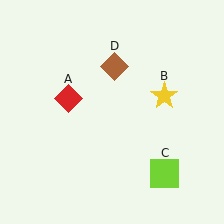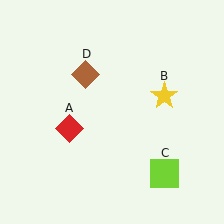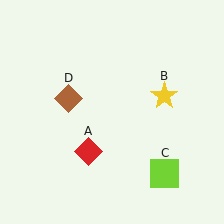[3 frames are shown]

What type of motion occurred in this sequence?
The red diamond (object A), brown diamond (object D) rotated counterclockwise around the center of the scene.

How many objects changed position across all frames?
2 objects changed position: red diamond (object A), brown diamond (object D).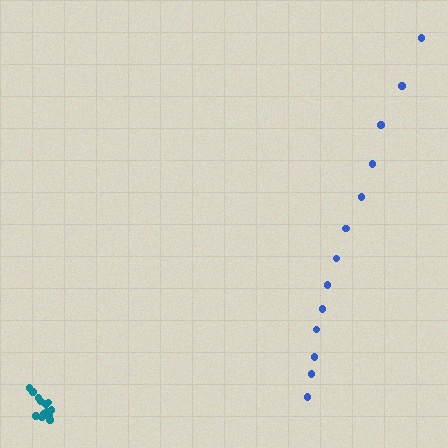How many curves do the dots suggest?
There are 2 distinct paths.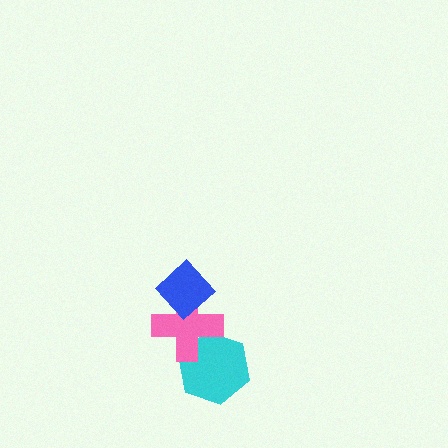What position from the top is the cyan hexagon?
The cyan hexagon is 3rd from the top.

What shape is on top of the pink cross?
The blue diamond is on top of the pink cross.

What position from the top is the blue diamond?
The blue diamond is 1st from the top.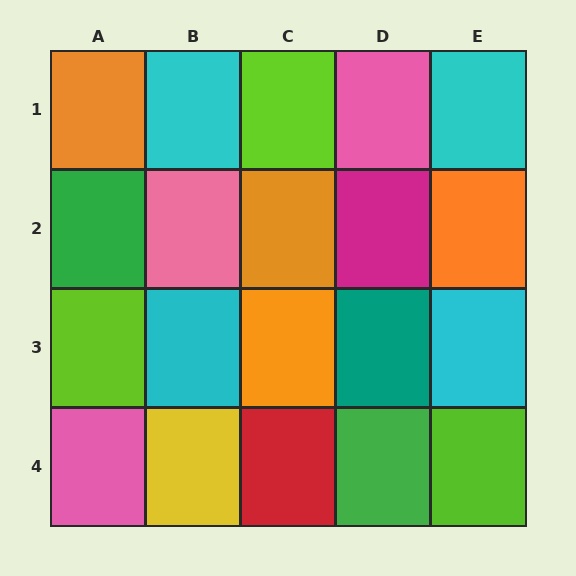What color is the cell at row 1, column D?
Pink.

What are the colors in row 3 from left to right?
Lime, cyan, orange, teal, cyan.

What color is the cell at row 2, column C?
Orange.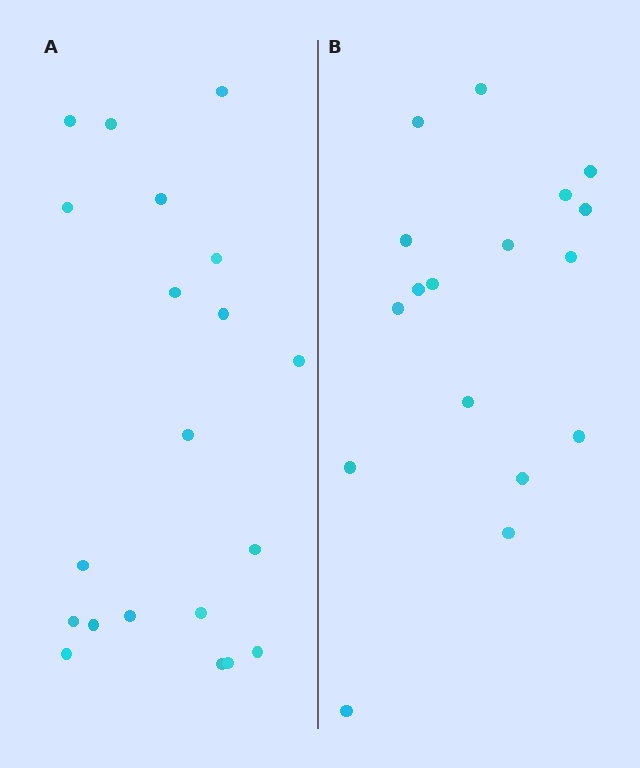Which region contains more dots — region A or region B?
Region A (the left region) has more dots.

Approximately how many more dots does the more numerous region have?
Region A has just a few more — roughly 2 or 3 more dots than region B.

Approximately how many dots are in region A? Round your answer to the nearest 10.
About 20 dots.